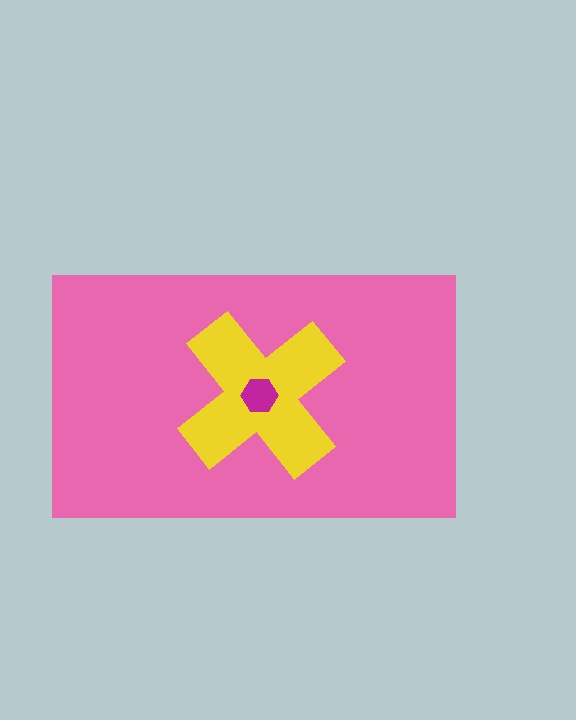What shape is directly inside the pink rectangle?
The yellow cross.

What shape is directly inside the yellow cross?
The magenta hexagon.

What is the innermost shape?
The magenta hexagon.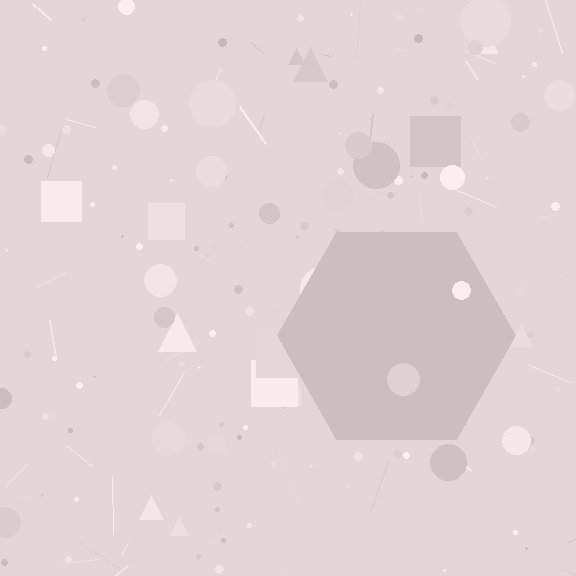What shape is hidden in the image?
A hexagon is hidden in the image.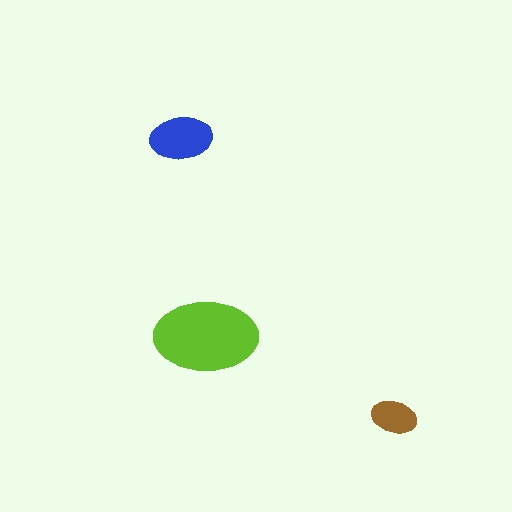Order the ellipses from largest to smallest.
the lime one, the blue one, the brown one.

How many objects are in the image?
There are 3 objects in the image.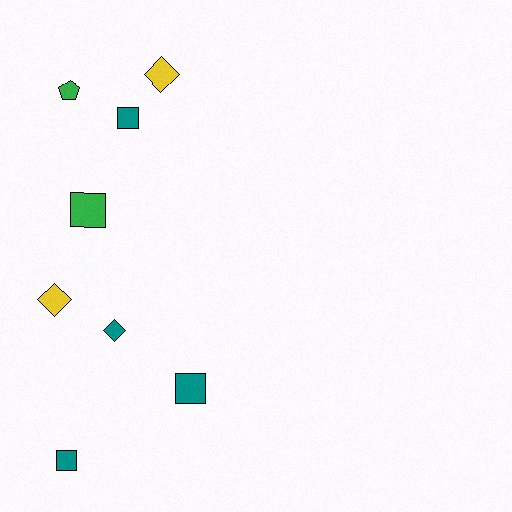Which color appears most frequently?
Teal, with 4 objects.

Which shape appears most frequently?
Square, with 4 objects.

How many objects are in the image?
There are 8 objects.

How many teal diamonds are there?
There is 1 teal diamond.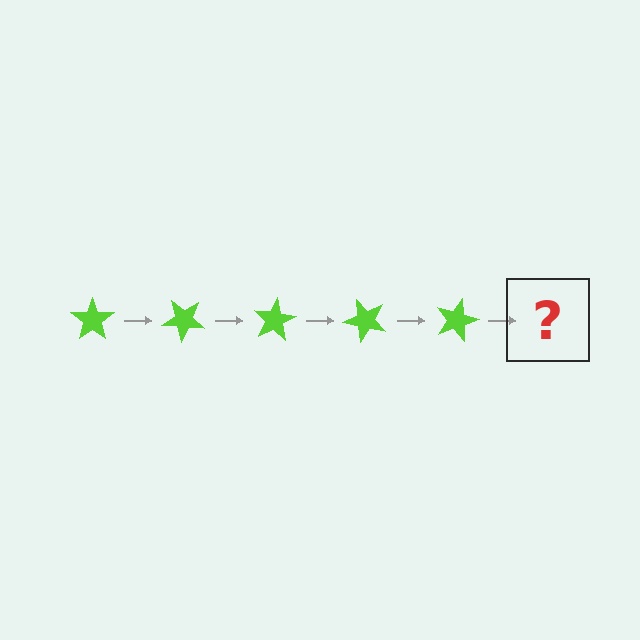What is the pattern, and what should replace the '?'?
The pattern is that the star rotates 40 degrees each step. The '?' should be a lime star rotated 200 degrees.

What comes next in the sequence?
The next element should be a lime star rotated 200 degrees.